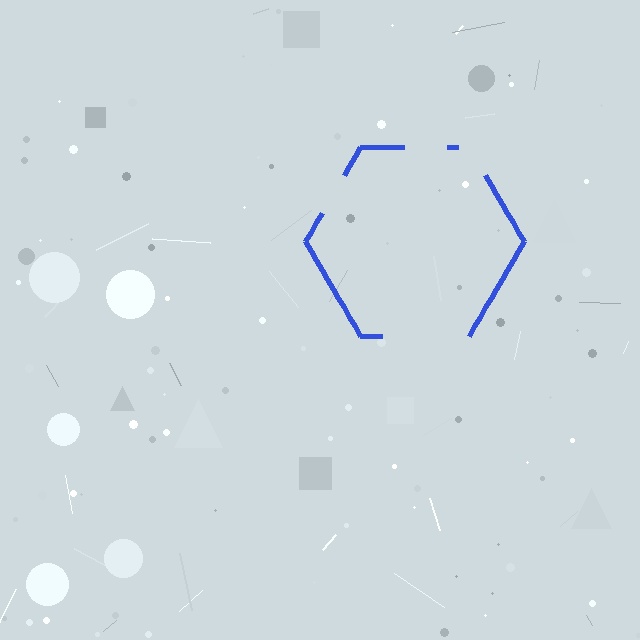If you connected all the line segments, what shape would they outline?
They would outline a hexagon.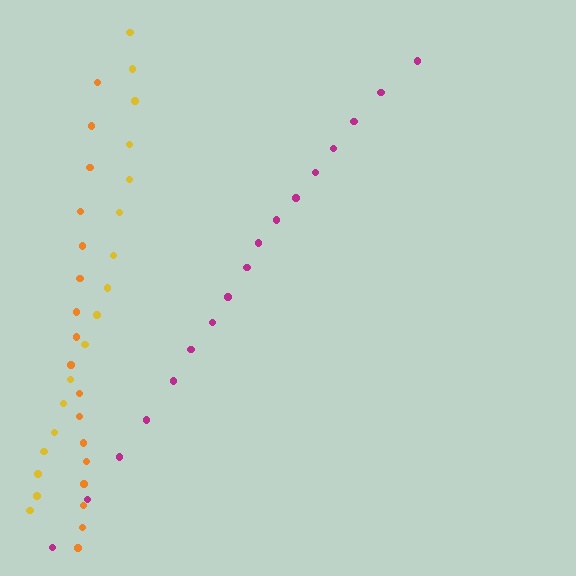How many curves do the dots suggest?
There are 3 distinct paths.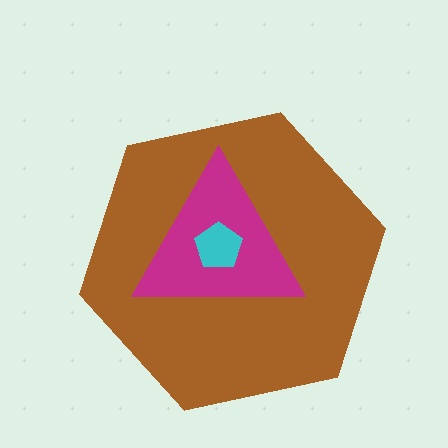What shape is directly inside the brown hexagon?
The magenta triangle.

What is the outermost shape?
The brown hexagon.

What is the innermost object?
The cyan pentagon.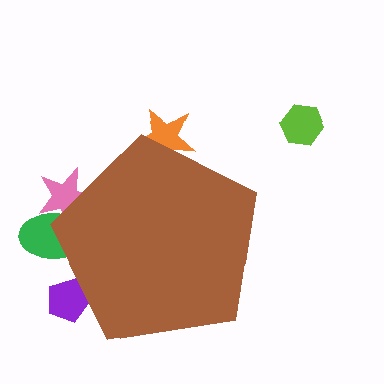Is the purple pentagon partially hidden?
Yes, the purple pentagon is partially hidden behind the brown pentagon.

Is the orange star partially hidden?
Yes, the orange star is partially hidden behind the brown pentagon.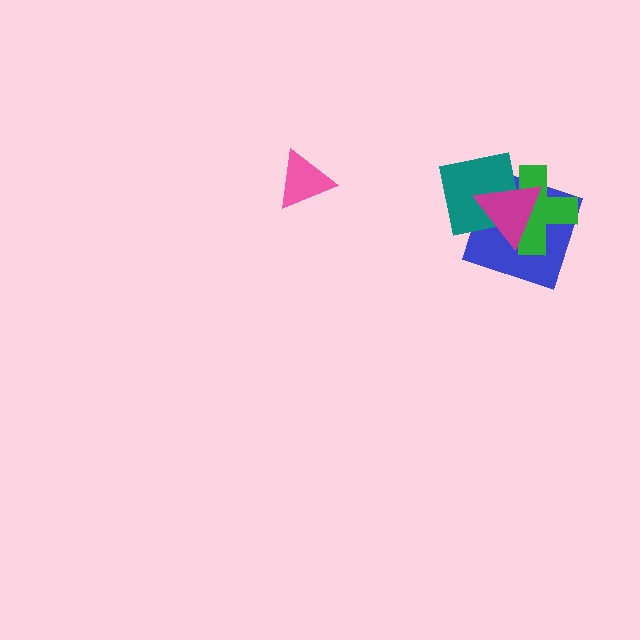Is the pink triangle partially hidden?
No, no other shape covers it.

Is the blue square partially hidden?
Yes, it is partially covered by another shape.